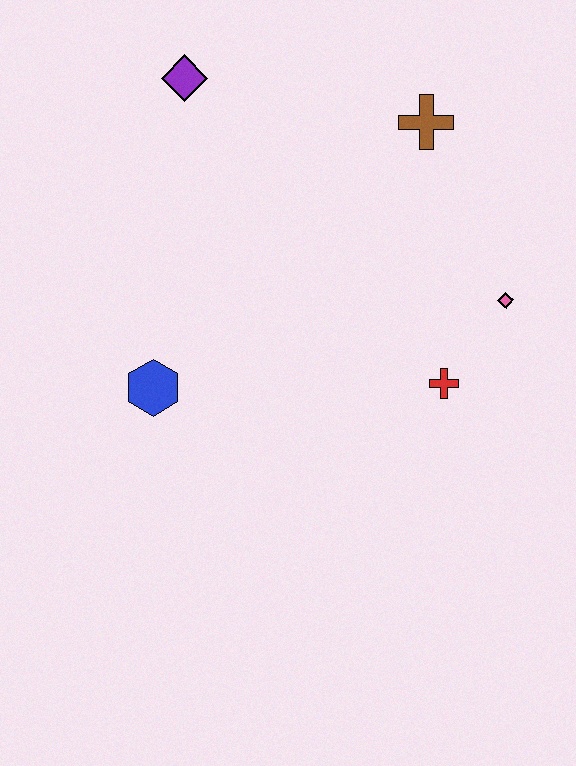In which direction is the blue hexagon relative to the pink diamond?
The blue hexagon is to the left of the pink diamond.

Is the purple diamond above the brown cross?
Yes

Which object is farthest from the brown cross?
The blue hexagon is farthest from the brown cross.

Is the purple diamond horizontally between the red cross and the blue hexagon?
Yes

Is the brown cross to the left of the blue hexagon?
No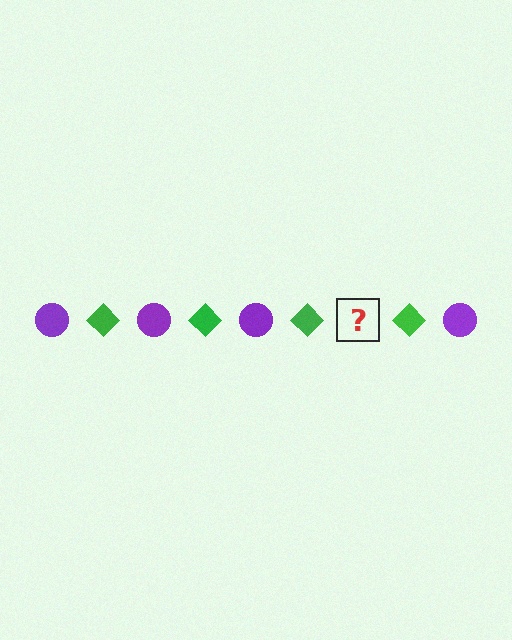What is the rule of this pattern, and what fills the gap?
The rule is that the pattern alternates between purple circle and green diamond. The gap should be filled with a purple circle.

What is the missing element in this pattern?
The missing element is a purple circle.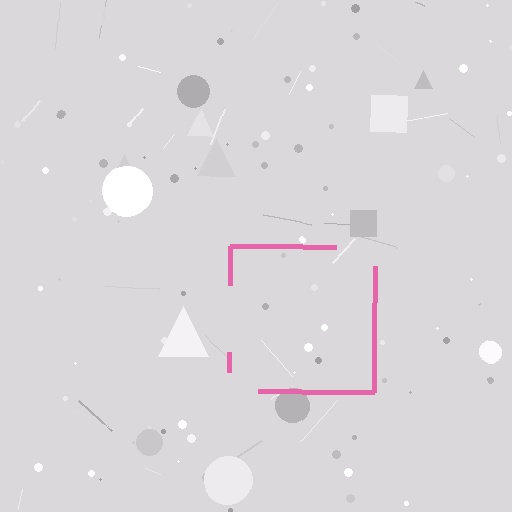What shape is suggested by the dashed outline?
The dashed outline suggests a square.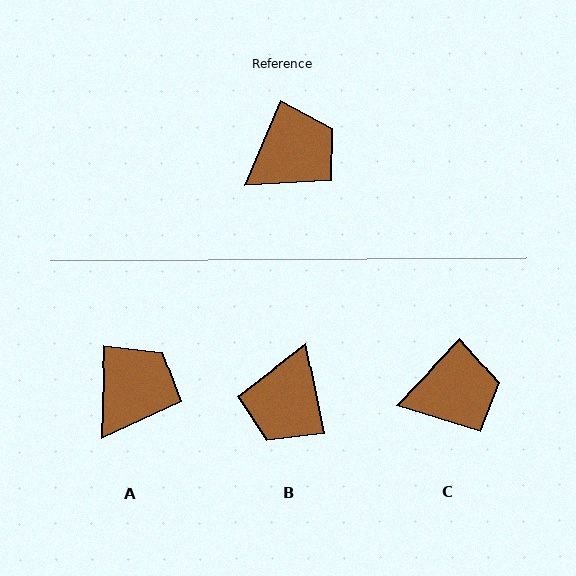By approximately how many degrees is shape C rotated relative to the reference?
Approximately 20 degrees clockwise.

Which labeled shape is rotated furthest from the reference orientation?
B, about 146 degrees away.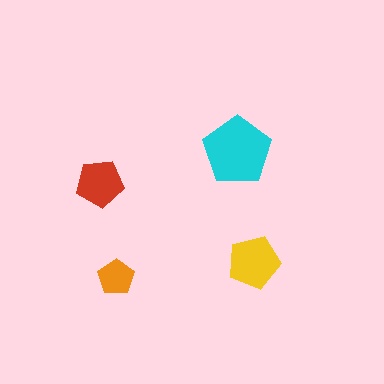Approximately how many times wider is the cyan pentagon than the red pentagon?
About 1.5 times wider.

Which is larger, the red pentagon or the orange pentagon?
The red one.